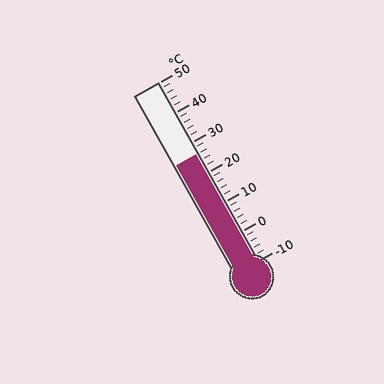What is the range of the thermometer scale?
The thermometer scale ranges from -10°C to 50°C.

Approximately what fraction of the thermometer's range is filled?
The thermometer is filled to approximately 60% of its range.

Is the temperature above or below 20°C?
The temperature is above 20°C.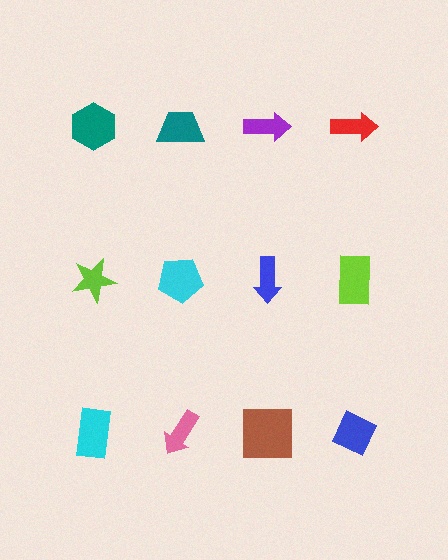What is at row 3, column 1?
A cyan rectangle.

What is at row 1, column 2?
A teal trapezoid.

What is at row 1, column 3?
A purple arrow.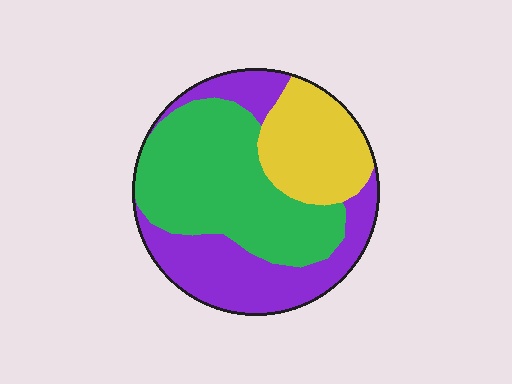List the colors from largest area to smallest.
From largest to smallest: green, purple, yellow.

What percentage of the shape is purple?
Purple takes up between a quarter and a half of the shape.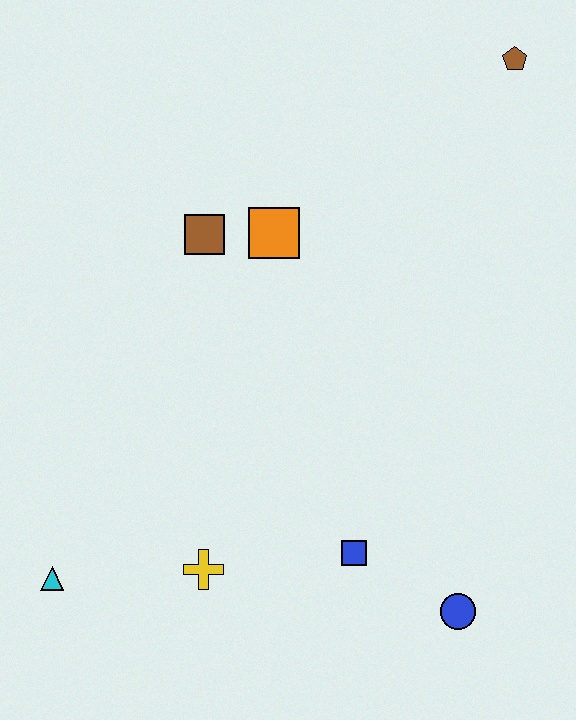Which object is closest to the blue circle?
The blue square is closest to the blue circle.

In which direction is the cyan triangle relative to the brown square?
The cyan triangle is below the brown square.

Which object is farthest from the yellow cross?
The brown pentagon is farthest from the yellow cross.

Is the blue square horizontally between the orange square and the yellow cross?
No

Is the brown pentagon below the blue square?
No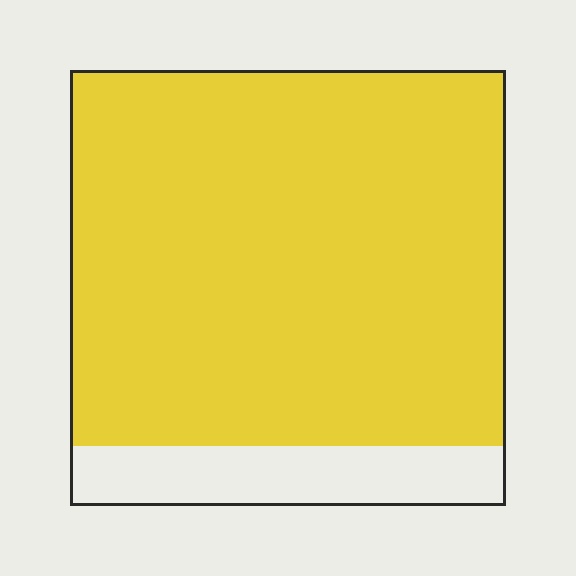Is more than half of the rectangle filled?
Yes.